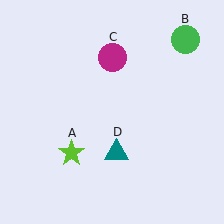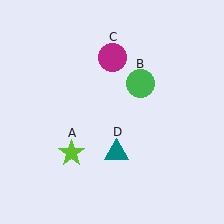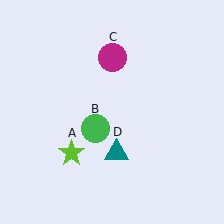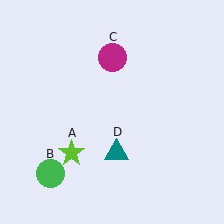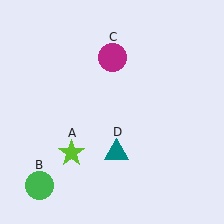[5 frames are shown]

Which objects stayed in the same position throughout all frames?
Lime star (object A) and magenta circle (object C) and teal triangle (object D) remained stationary.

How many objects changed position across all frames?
1 object changed position: green circle (object B).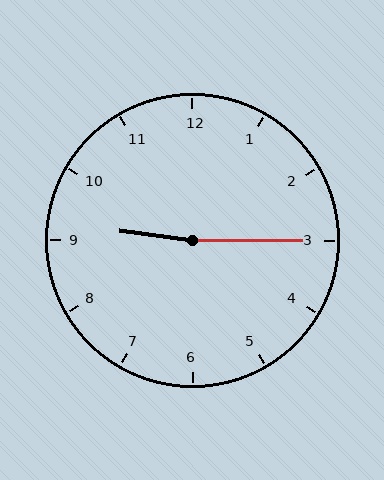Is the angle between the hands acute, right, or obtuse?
It is obtuse.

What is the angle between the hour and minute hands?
Approximately 172 degrees.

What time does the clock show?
9:15.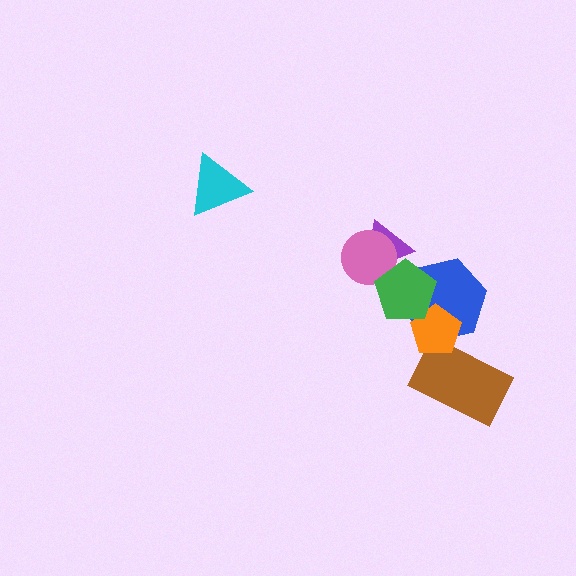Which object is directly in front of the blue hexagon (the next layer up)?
The orange pentagon is directly in front of the blue hexagon.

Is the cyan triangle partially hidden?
No, no other shape covers it.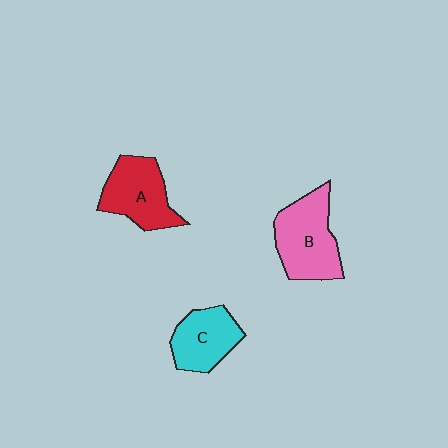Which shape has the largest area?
Shape B (pink).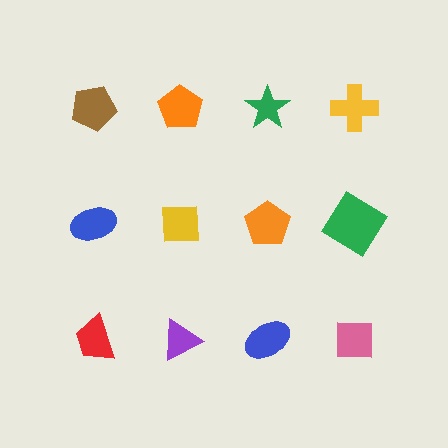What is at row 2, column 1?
A blue ellipse.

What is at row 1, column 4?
A yellow cross.